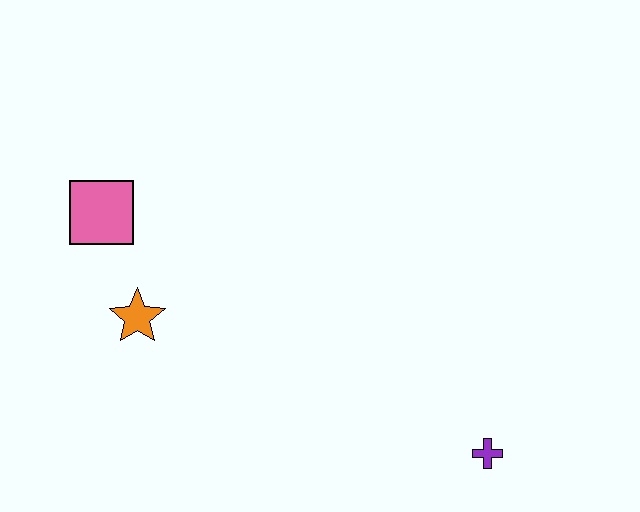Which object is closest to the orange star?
The pink square is closest to the orange star.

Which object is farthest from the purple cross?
The pink square is farthest from the purple cross.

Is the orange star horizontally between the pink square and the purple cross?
Yes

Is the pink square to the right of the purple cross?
No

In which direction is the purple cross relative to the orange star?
The purple cross is to the right of the orange star.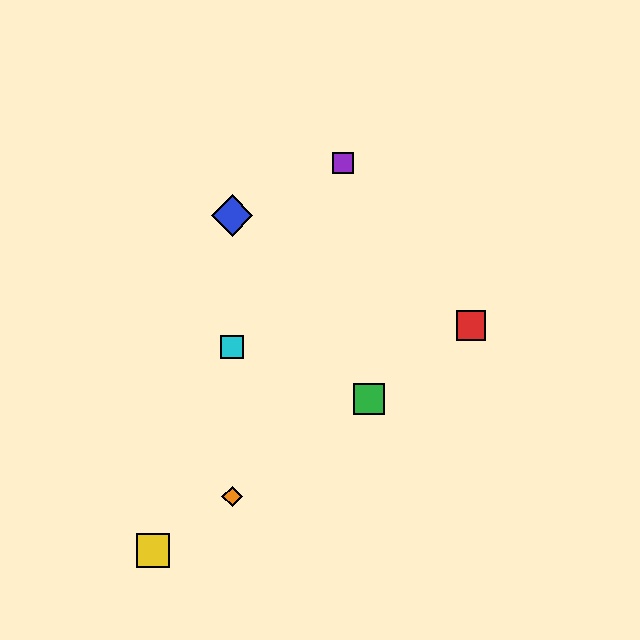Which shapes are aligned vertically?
The blue diamond, the orange diamond, the cyan square are aligned vertically.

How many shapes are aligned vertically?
3 shapes (the blue diamond, the orange diamond, the cyan square) are aligned vertically.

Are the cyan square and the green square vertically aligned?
No, the cyan square is at x≈232 and the green square is at x≈369.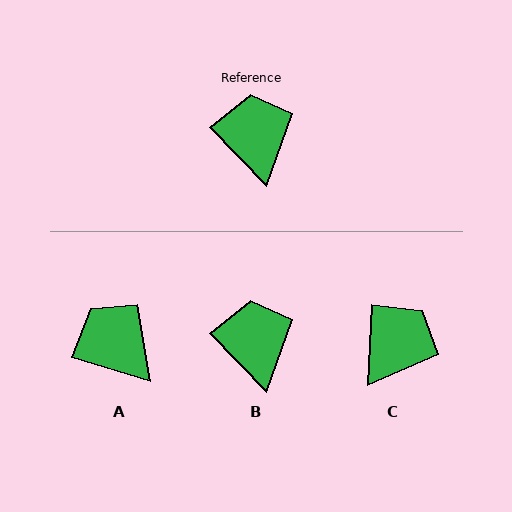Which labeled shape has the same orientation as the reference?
B.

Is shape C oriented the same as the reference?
No, it is off by about 46 degrees.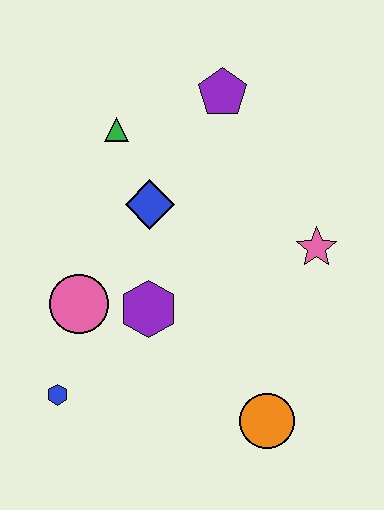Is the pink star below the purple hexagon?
No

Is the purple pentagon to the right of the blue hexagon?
Yes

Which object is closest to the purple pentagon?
The green triangle is closest to the purple pentagon.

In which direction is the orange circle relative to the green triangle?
The orange circle is below the green triangle.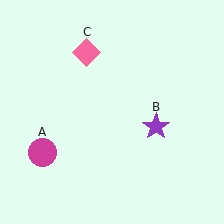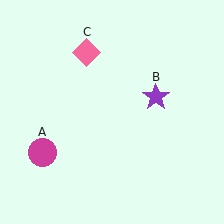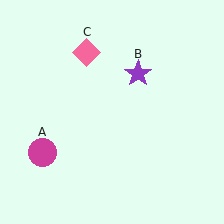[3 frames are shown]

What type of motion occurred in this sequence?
The purple star (object B) rotated counterclockwise around the center of the scene.